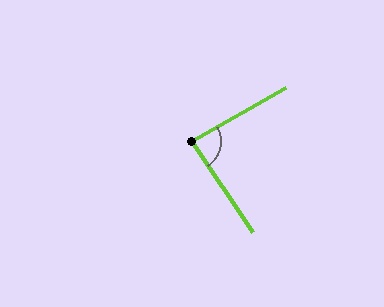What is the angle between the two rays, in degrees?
Approximately 86 degrees.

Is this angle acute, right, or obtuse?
It is approximately a right angle.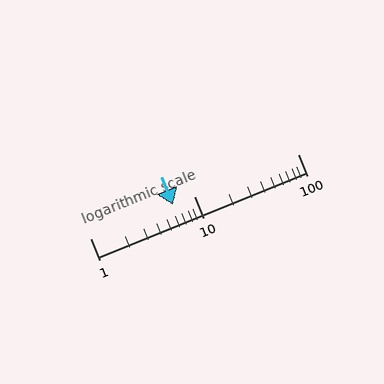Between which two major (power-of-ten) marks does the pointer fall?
The pointer is between 1 and 10.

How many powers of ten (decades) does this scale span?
The scale spans 2 decades, from 1 to 100.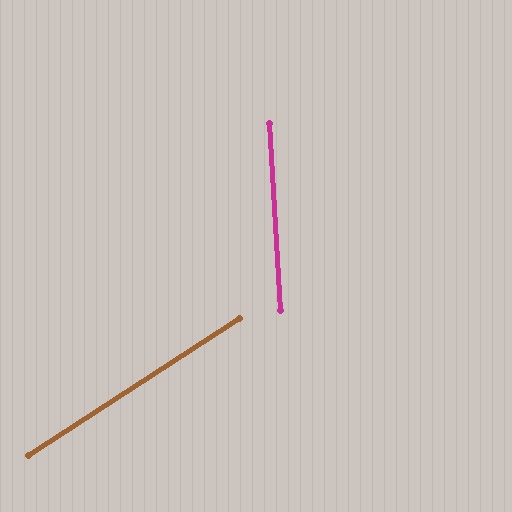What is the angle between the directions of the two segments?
Approximately 60 degrees.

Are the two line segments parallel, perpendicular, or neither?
Neither parallel nor perpendicular — they differ by about 60°.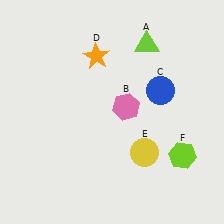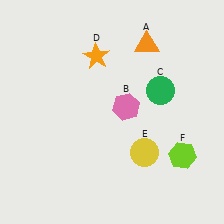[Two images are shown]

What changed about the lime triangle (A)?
In Image 1, A is lime. In Image 2, it changed to orange.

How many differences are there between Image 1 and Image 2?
There are 2 differences between the two images.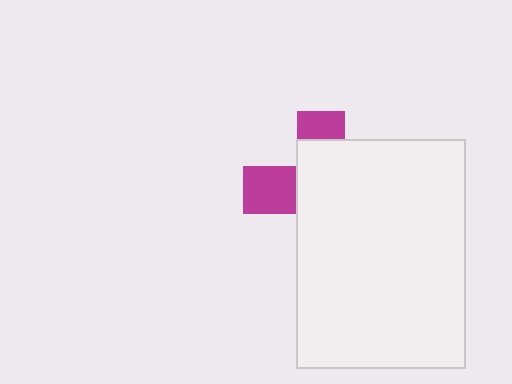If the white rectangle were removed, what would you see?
You would see the complete magenta cross.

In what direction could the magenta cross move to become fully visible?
The magenta cross could move left. That would shift it out from behind the white rectangle entirely.